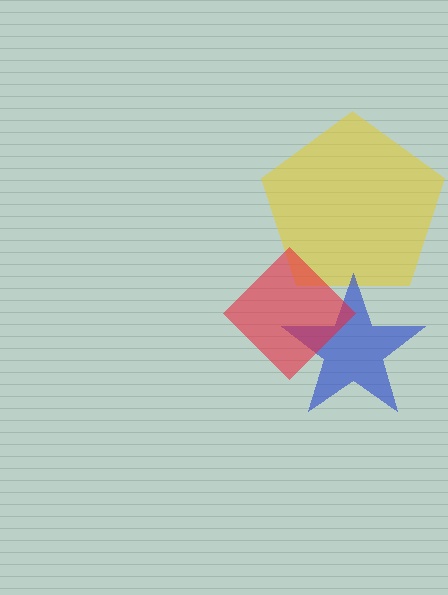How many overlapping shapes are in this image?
There are 3 overlapping shapes in the image.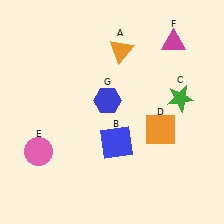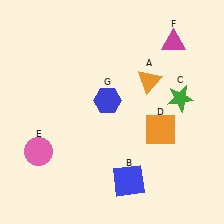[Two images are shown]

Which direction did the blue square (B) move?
The blue square (B) moved down.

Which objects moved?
The objects that moved are: the orange triangle (A), the blue square (B).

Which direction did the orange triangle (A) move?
The orange triangle (A) moved down.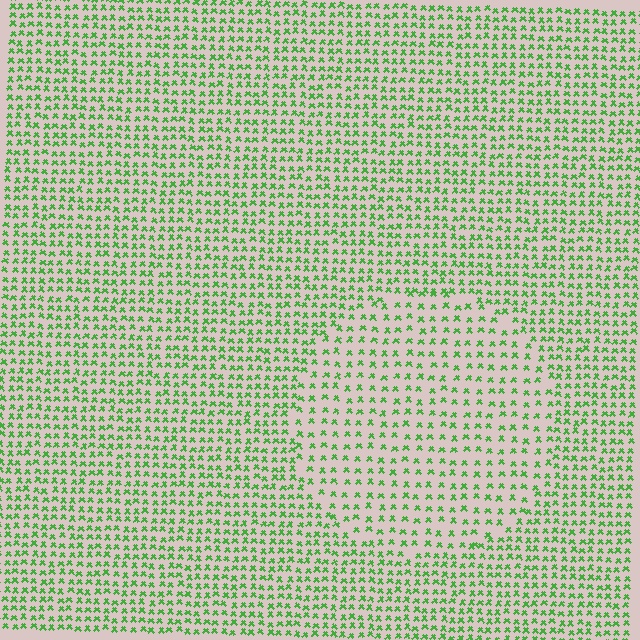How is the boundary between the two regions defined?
The boundary is defined by a change in element density (approximately 1.7x ratio). All elements are the same color, size, and shape.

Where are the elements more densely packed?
The elements are more densely packed outside the circle boundary.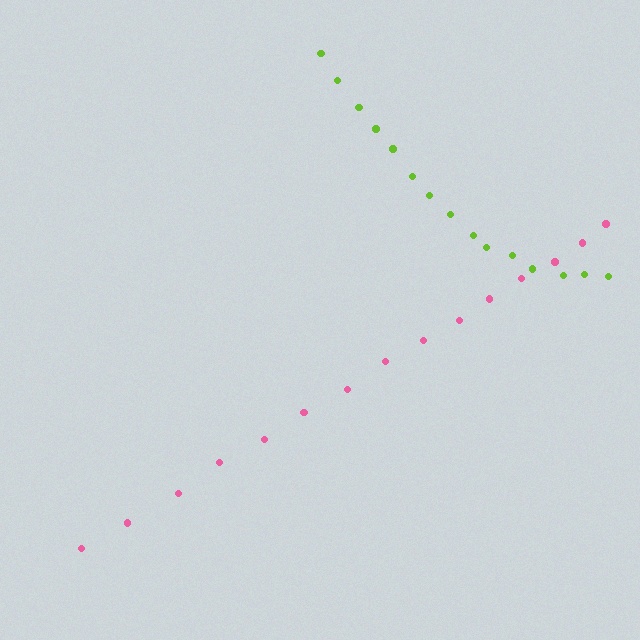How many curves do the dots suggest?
There are 2 distinct paths.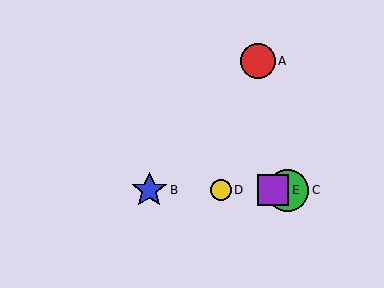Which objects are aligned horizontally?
Objects B, C, D, E are aligned horizontally.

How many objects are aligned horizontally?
4 objects (B, C, D, E) are aligned horizontally.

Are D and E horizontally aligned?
Yes, both are at y≈190.